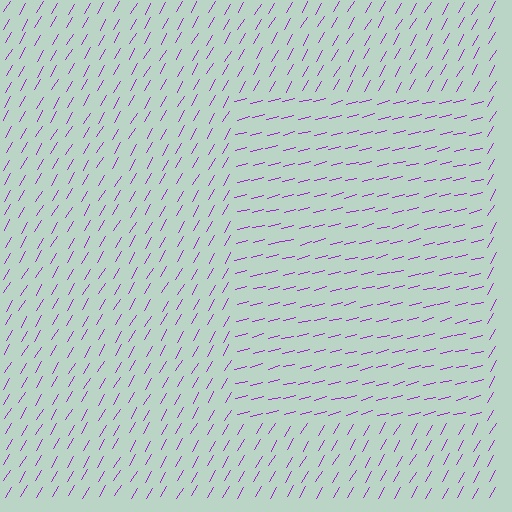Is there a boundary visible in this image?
Yes, there is a texture boundary formed by a change in line orientation.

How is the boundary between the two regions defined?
The boundary is defined purely by a change in line orientation (approximately 45 degrees difference). All lines are the same color and thickness.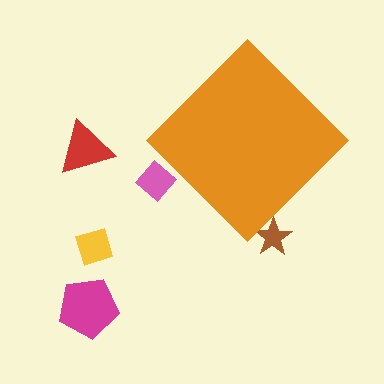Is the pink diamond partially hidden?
Yes, the pink diamond is partially hidden behind the orange diamond.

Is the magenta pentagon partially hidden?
No, the magenta pentagon is fully visible.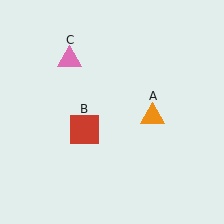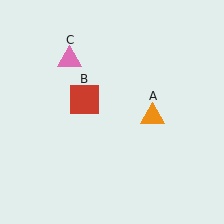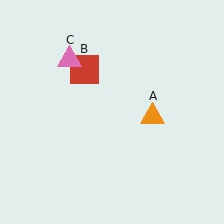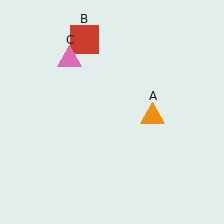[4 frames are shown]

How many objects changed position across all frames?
1 object changed position: red square (object B).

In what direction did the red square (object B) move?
The red square (object B) moved up.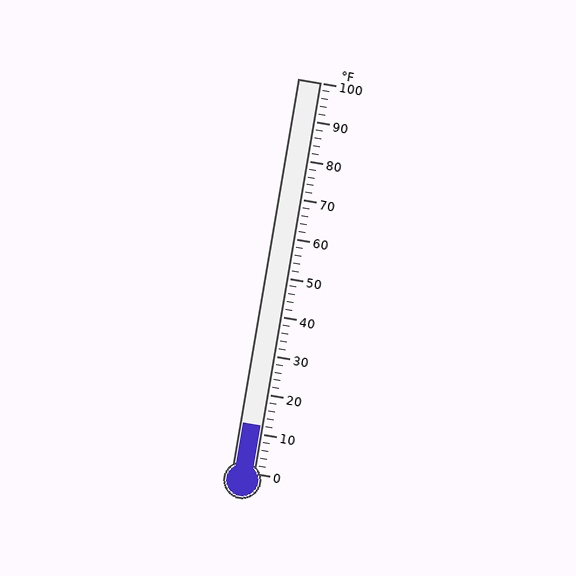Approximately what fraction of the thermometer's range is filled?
The thermometer is filled to approximately 10% of its range.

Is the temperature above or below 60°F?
The temperature is below 60°F.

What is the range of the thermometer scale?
The thermometer scale ranges from 0°F to 100°F.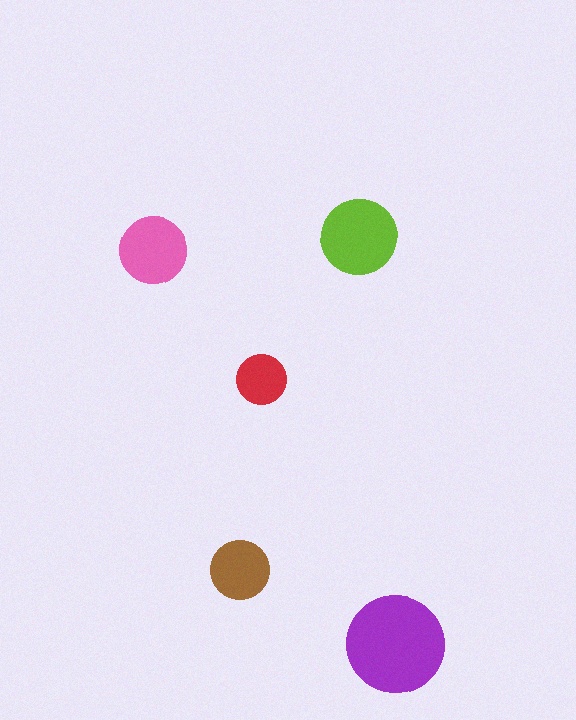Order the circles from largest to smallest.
the purple one, the lime one, the pink one, the brown one, the red one.